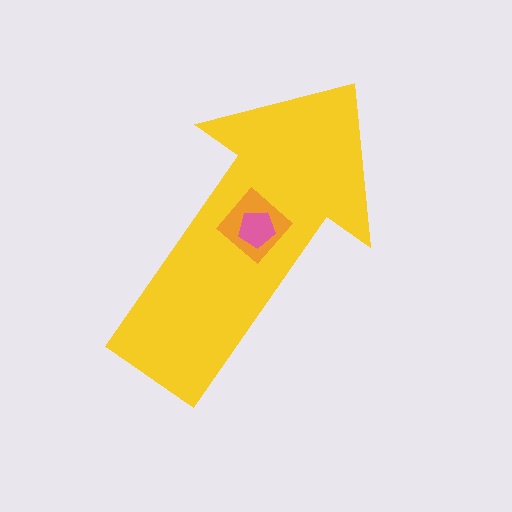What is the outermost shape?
The yellow arrow.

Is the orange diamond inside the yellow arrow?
Yes.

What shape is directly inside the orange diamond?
The pink pentagon.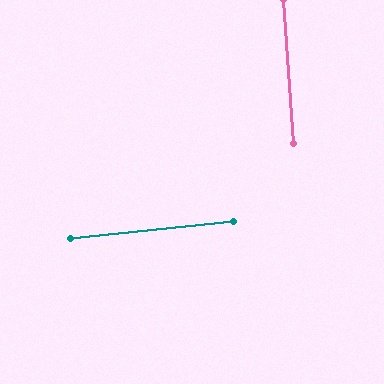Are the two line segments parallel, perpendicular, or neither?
Perpendicular — they meet at approximately 88°.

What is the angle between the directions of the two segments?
Approximately 88 degrees.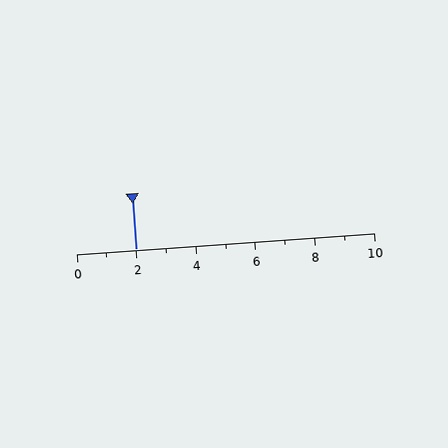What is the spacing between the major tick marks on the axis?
The major ticks are spaced 2 apart.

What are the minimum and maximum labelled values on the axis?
The axis runs from 0 to 10.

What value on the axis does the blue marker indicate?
The marker indicates approximately 2.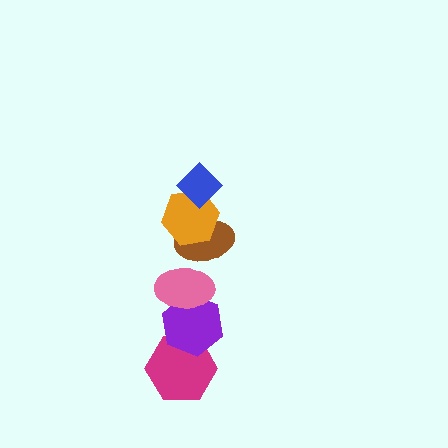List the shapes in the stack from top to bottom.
From top to bottom: the blue diamond, the orange hexagon, the brown ellipse, the pink ellipse, the purple hexagon, the magenta hexagon.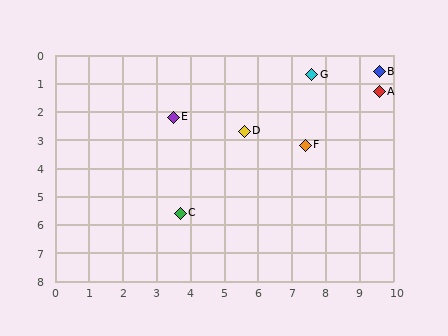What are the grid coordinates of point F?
Point F is at approximately (7.4, 3.2).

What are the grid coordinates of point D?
Point D is at approximately (5.6, 2.7).